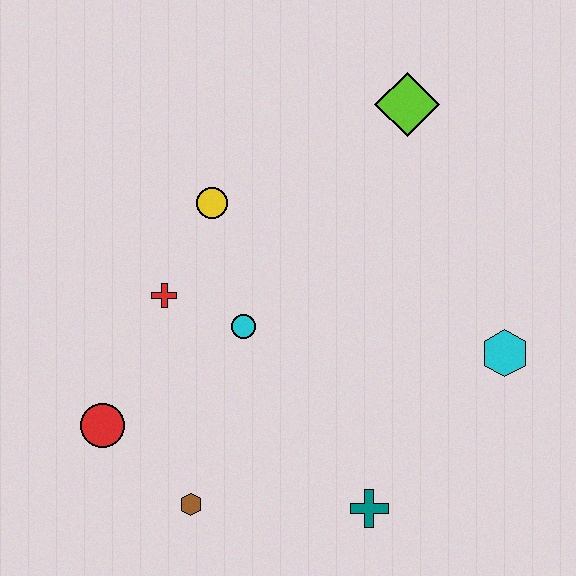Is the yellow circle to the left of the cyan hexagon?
Yes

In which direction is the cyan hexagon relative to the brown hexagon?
The cyan hexagon is to the right of the brown hexagon.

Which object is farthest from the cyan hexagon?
The red circle is farthest from the cyan hexagon.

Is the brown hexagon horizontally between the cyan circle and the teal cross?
No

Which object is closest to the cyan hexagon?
The teal cross is closest to the cyan hexagon.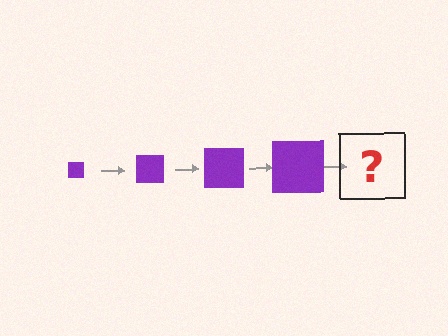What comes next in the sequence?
The next element should be a purple square, larger than the previous one.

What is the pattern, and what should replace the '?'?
The pattern is that the square gets progressively larger each step. The '?' should be a purple square, larger than the previous one.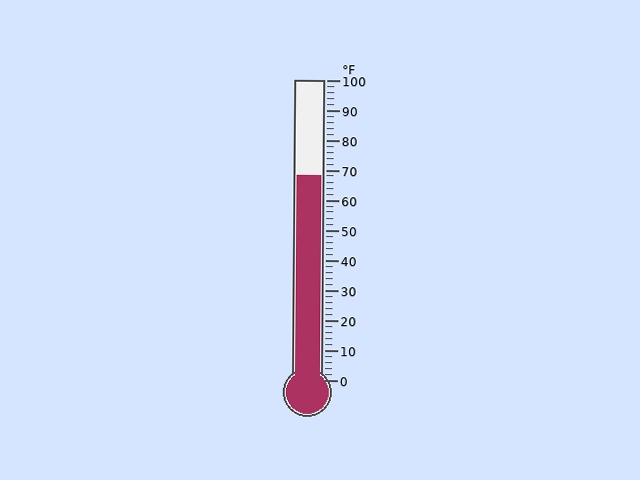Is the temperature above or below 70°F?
The temperature is below 70°F.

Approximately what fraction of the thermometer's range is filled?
The thermometer is filled to approximately 70% of its range.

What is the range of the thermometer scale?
The thermometer scale ranges from 0°F to 100°F.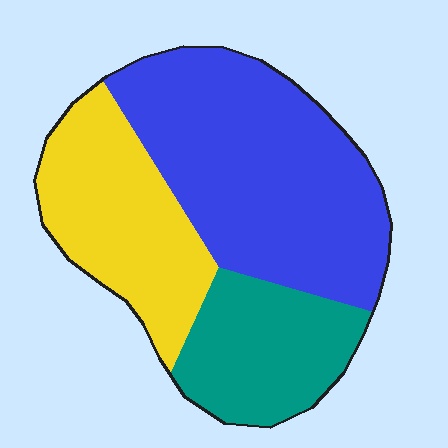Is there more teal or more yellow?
Yellow.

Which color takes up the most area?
Blue, at roughly 50%.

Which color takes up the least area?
Teal, at roughly 25%.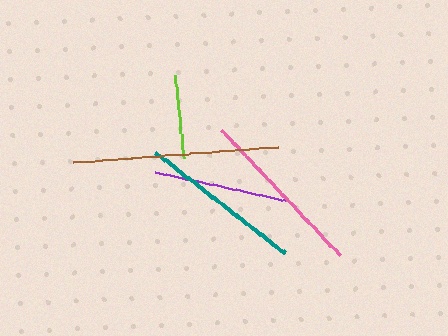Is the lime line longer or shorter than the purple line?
The purple line is longer than the lime line.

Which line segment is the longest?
The brown line is the longest at approximately 206 pixels.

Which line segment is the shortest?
The lime line is the shortest at approximately 83 pixels.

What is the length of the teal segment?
The teal segment is approximately 164 pixels long.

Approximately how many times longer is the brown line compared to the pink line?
The brown line is approximately 1.2 times the length of the pink line.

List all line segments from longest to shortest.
From longest to shortest: brown, pink, teal, purple, lime.